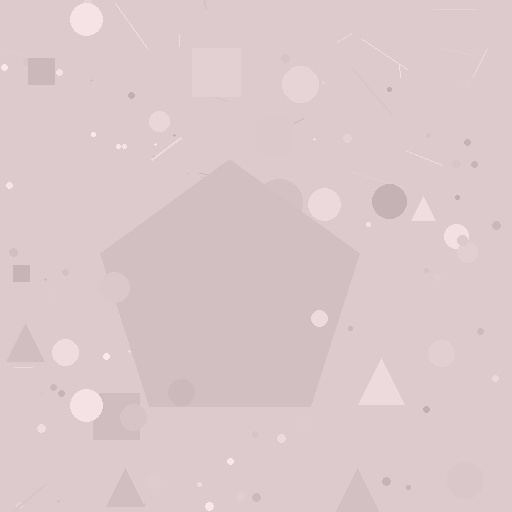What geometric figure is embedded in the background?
A pentagon is embedded in the background.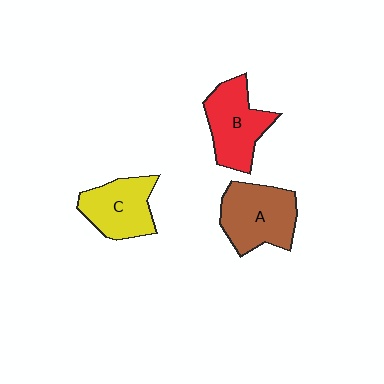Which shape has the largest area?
Shape A (brown).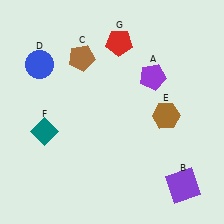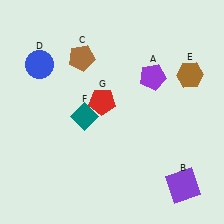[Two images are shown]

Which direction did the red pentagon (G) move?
The red pentagon (G) moved down.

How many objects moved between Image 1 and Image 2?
3 objects moved between the two images.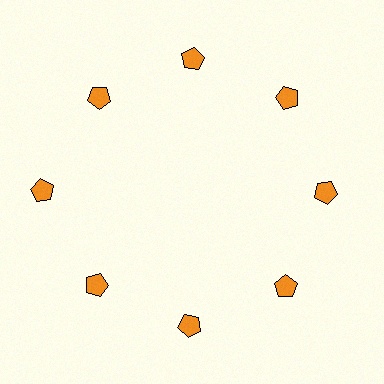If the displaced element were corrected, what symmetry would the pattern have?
It would have 8-fold rotational symmetry — the pattern would map onto itself every 45 degrees.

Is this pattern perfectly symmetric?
No. The 8 orange pentagons are arranged in a ring, but one element near the 9 o'clock position is pushed outward from the center, breaking the 8-fold rotational symmetry.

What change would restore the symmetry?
The symmetry would be restored by moving it inward, back onto the ring so that all 8 pentagons sit at equal angles and equal distance from the center.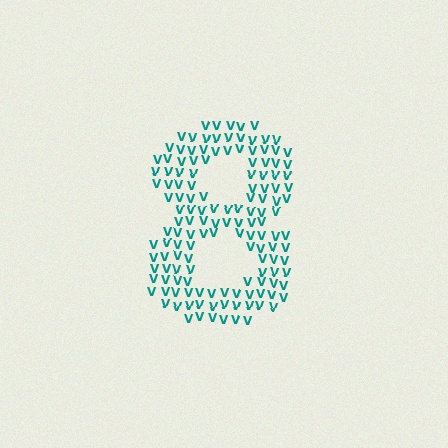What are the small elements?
The small elements are letter V's.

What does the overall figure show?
The overall figure shows the digit 8.